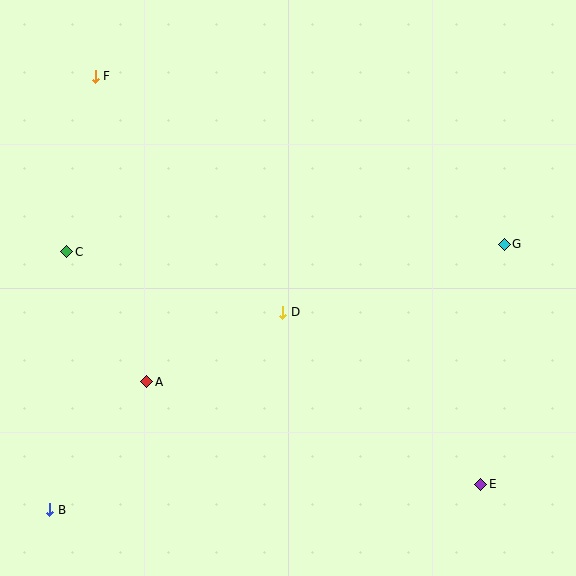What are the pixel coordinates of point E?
Point E is at (481, 484).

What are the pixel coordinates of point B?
Point B is at (50, 510).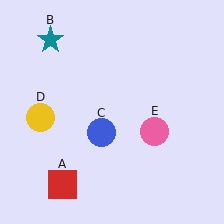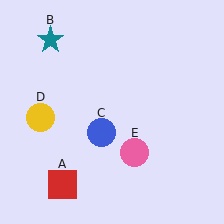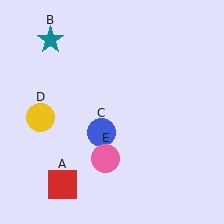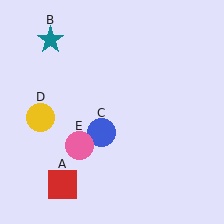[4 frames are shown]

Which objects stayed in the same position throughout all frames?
Red square (object A) and teal star (object B) and blue circle (object C) and yellow circle (object D) remained stationary.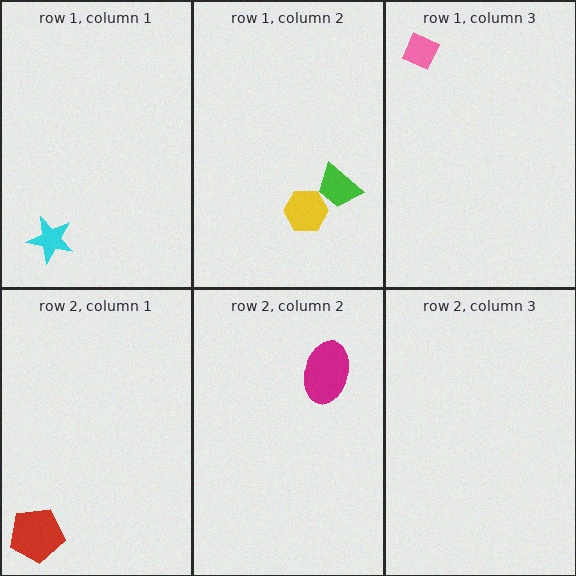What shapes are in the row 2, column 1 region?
The red pentagon.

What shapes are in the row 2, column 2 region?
The magenta ellipse.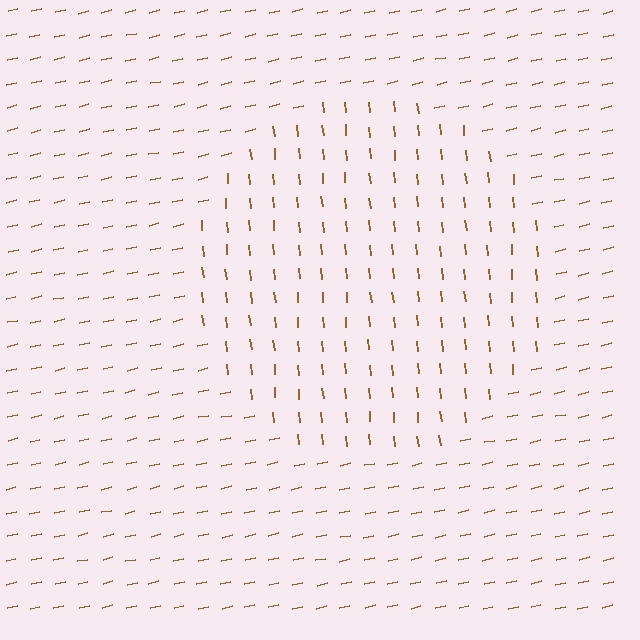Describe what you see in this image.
The image is filled with small brown line segments. A circle region in the image has lines oriented differently from the surrounding lines, creating a visible texture boundary.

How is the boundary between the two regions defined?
The boundary is defined purely by a change in line orientation (approximately 82 degrees difference). All lines are the same color and thickness.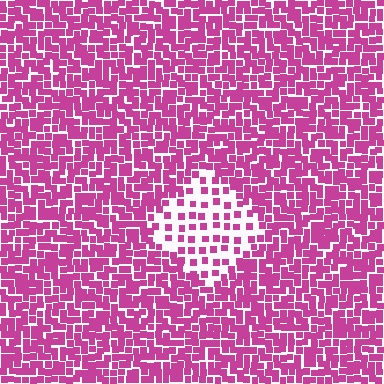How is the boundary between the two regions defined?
The boundary is defined by a change in element density (approximately 2.5x ratio). All elements are the same color, size, and shape.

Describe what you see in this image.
The image contains small magenta elements arranged at two different densities. A diamond-shaped region is visible where the elements are less densely packed than the surrounding area.